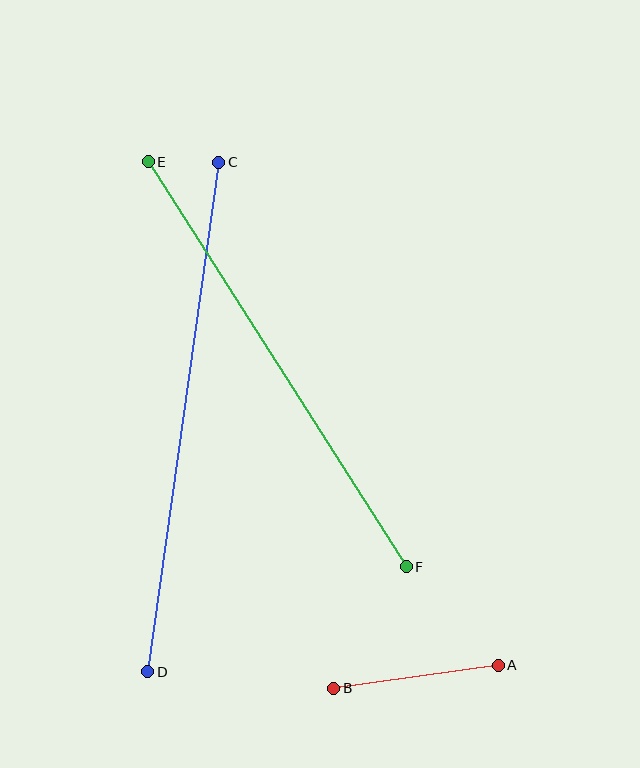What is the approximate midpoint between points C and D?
The midpoint is at approximately (183, 417) pixels.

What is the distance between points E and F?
The distance is approximately 480 pixels.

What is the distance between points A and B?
The distance is approximately 166 pixels.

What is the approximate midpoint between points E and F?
The midpoint is at approximately (277, 364) pixels.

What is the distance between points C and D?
The distance is approximately 514 pixels.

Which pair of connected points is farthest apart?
Points C and D are farthest apart.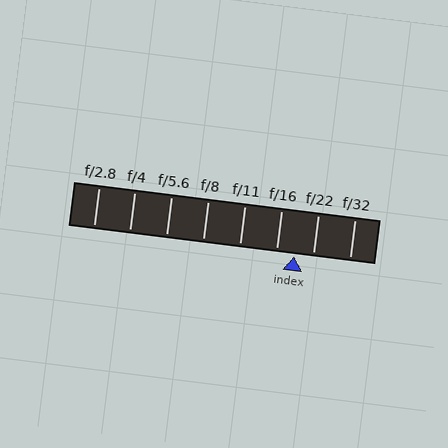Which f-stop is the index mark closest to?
The index mark is closest to f/16.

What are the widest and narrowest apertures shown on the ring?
The widest aperture shown is f/2.8 and the narrowest is f/32.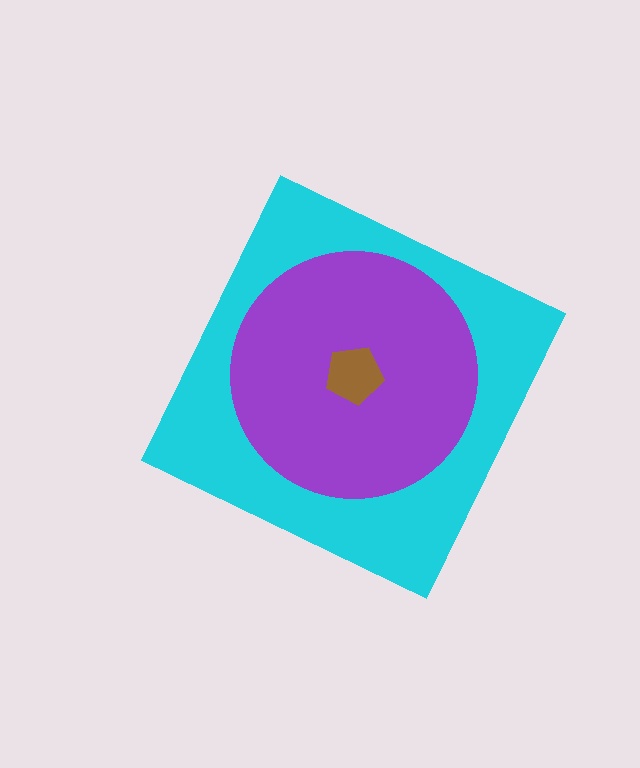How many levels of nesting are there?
3.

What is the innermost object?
The brown pentagon.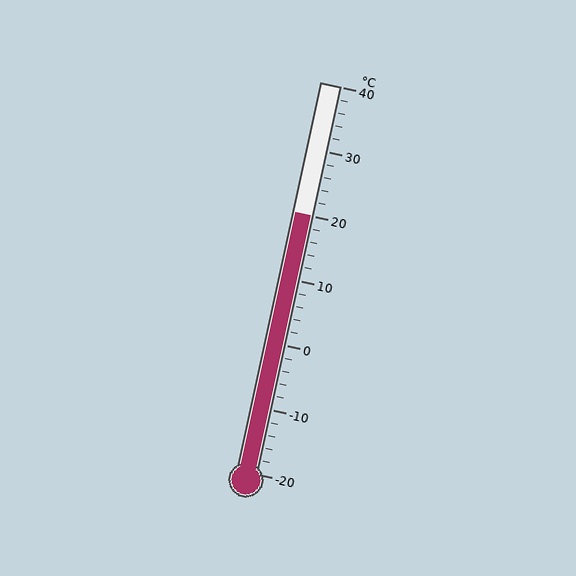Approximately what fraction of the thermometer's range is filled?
The thermometer is filled to approximately 65% of its range.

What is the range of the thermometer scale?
The thermometer scale ranges from -20°C to 40°C.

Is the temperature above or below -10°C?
The temperature is above -10°C.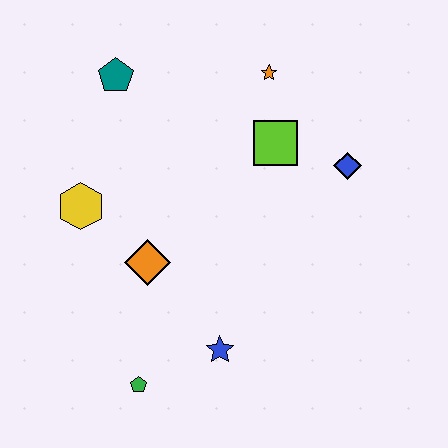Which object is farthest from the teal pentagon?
The green pentagon is farthest from the teal pentagon.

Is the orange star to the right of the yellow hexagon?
Yes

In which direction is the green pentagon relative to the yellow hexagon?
The green pentagon is below the yellow hexagon.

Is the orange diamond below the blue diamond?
Yes